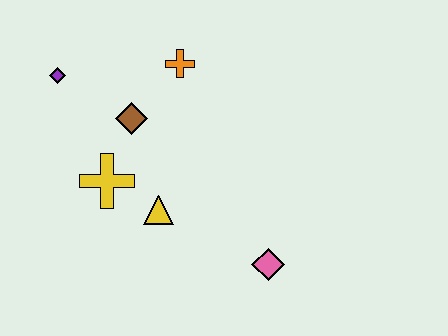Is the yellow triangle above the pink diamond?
Yes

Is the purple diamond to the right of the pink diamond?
No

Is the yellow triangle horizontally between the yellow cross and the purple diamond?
No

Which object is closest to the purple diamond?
The brown diamond is closest to the purple diamond.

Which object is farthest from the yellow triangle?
The purple diamond is farthest from the yellow triangle.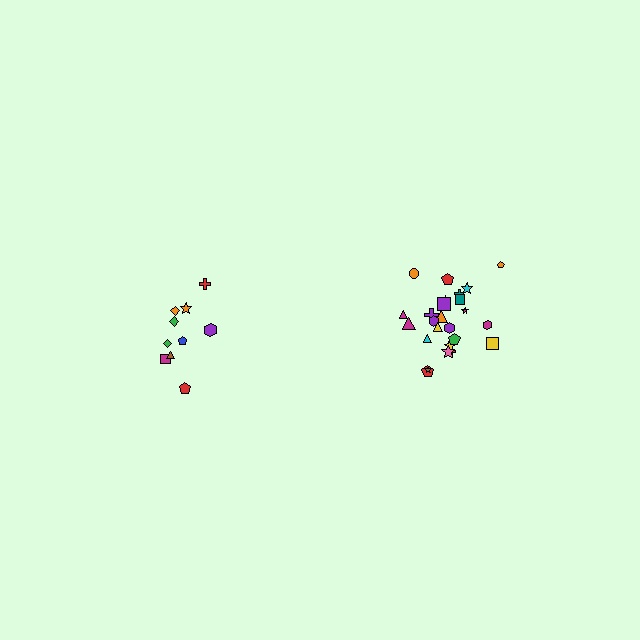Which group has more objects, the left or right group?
The right group.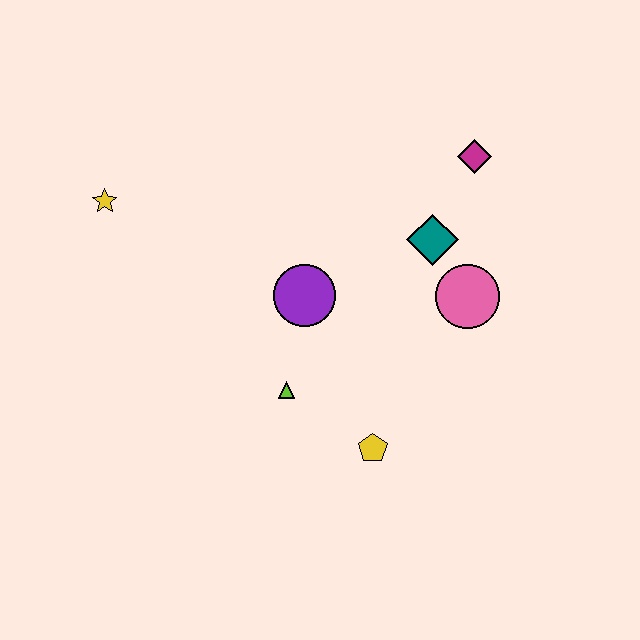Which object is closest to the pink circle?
The teal diamond is closest to the pink circle.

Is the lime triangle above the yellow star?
No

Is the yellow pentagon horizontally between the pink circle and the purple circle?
Yes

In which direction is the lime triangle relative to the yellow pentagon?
The lime triangle is to the left of the yellow pentagon.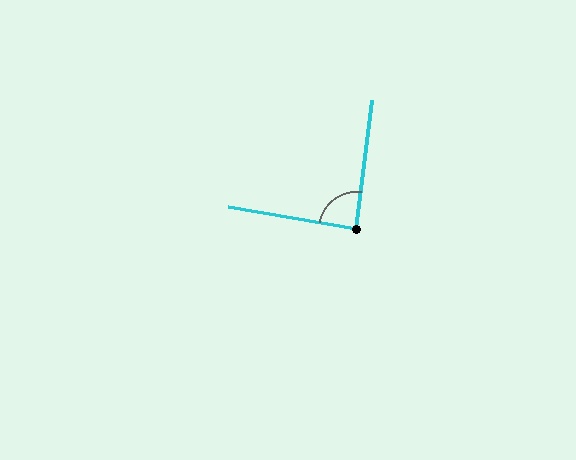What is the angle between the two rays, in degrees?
Approximately 88 degrees.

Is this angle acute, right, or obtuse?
It is approximately a right angle.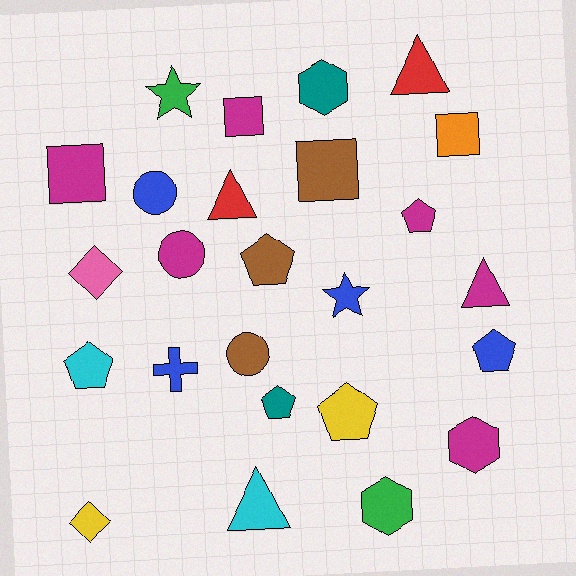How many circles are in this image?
There are 3 circles.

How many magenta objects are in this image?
There are 6 magenta objects.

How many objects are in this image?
There are 25 objects.